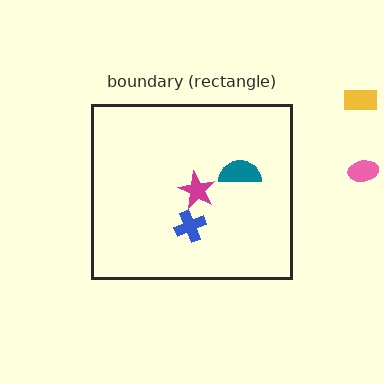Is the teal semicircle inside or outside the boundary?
Inside.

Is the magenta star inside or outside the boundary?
Inside.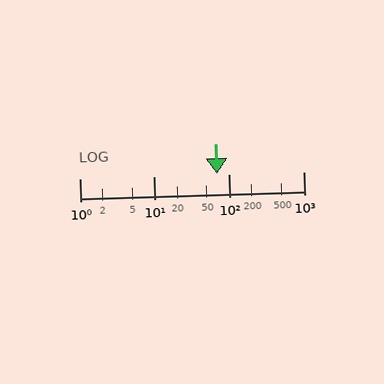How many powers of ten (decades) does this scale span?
The scale spans 3 decades, from 1 to 1000.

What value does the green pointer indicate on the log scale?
The pointer indicates approximately 69.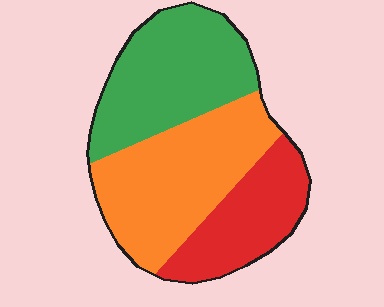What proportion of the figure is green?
Green takes up about three eighths (3/8) of the figure.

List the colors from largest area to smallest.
From largest to smallest: orange, green, red.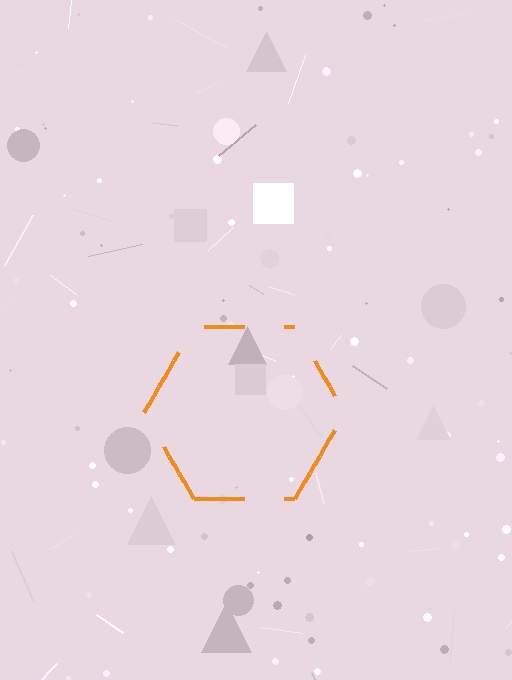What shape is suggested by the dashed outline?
The dashed outline suggests a hexagon.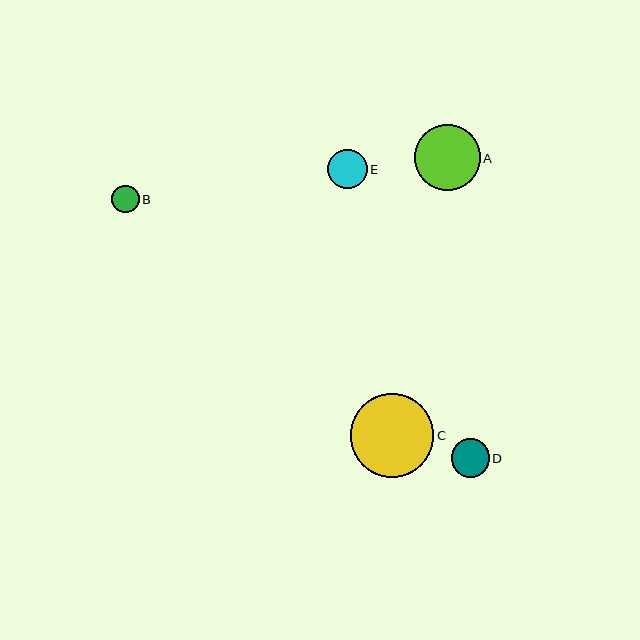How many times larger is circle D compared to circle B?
Circle D is approximately 1.4 times the size of circle B.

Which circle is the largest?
Circle C is the largest with a size of approximately 84 pixels.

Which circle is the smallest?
Circle B is the smallest with a size of approximately 28 pixels.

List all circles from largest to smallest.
From largest to smallest: C, A, E, D, B.